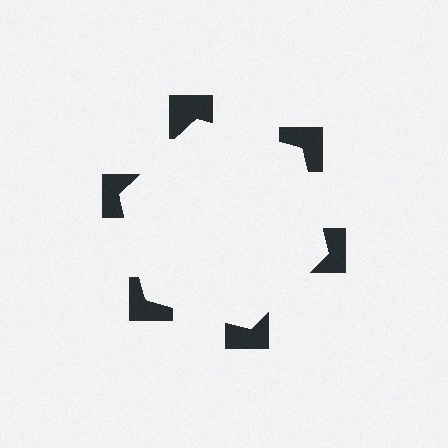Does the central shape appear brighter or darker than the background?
It typically appears slightly brighter than the background, even though no actual brightness change is drawn.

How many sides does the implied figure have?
6 sides.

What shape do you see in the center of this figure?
An illusory hexagon — its edges are inferred from the aligned wedge cuts in the notched squares, not physically drawn.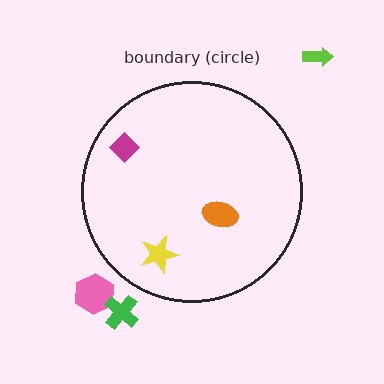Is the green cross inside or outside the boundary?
Outside.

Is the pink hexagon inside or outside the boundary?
Outside.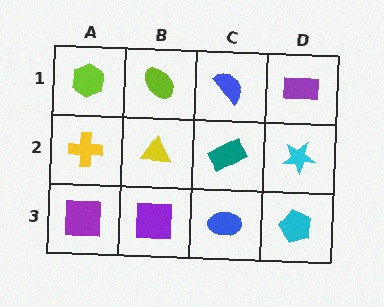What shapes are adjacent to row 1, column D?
A cyan star (row 2, column D), a blue semicircle (row 1, column C).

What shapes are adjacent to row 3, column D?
A cyan star (row 2, column D), a blue ellipse (row 3, column C).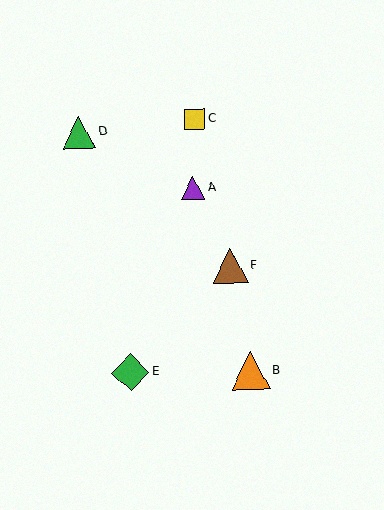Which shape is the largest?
The orange triangle (labeled B) is the largest.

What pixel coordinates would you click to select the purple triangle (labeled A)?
Click at (193, 188) to select the purple triangle A.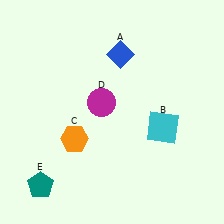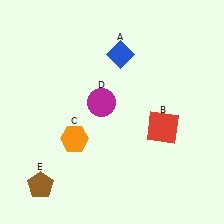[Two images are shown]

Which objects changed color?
B changed from cyan to red. E changed from teal to brown.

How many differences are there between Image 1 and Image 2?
There are 2 differences between the two images.